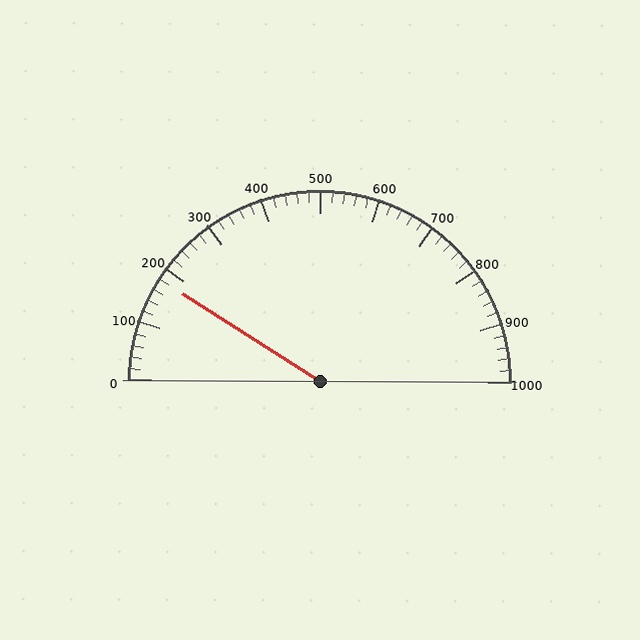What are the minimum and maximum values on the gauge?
The gauge ranges from 0 to 1000.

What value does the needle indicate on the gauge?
The needle indicates approximately 180.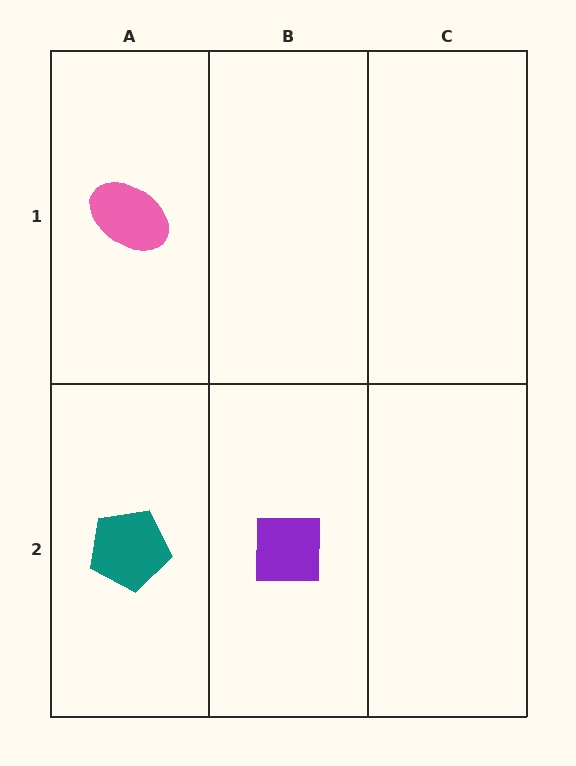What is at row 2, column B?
A purple square.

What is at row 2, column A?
A teal pentagon.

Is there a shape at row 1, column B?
No, that cell is empty.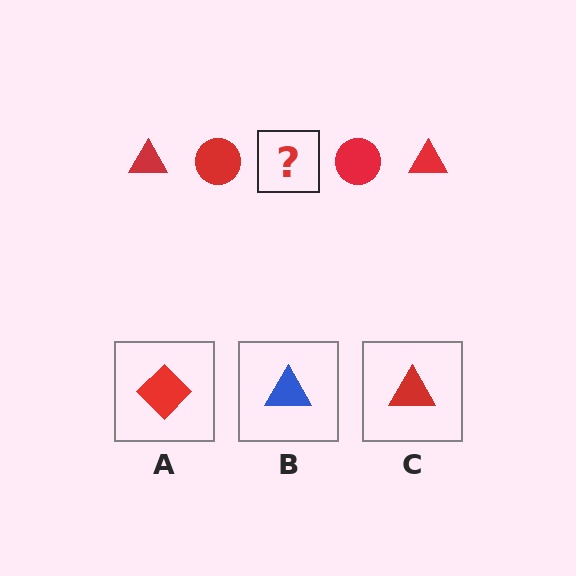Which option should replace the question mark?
Option C.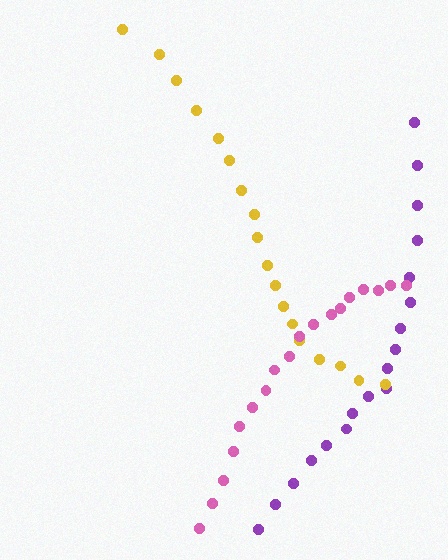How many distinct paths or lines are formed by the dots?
There are 3 distinct paths.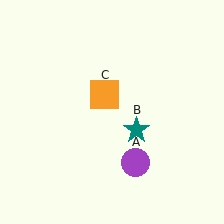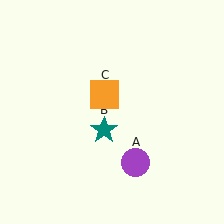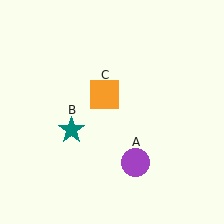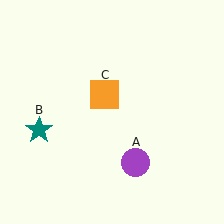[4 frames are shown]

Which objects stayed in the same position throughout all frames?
Purple circle (object A) and orange square (object C) remained stationary.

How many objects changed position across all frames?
1 object changed position: teal star (object B).